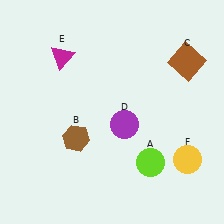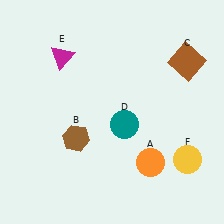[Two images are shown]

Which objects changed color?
A changed from lime to orange. D changed from purple to teal.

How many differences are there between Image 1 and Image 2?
There are 2 differences between the two images.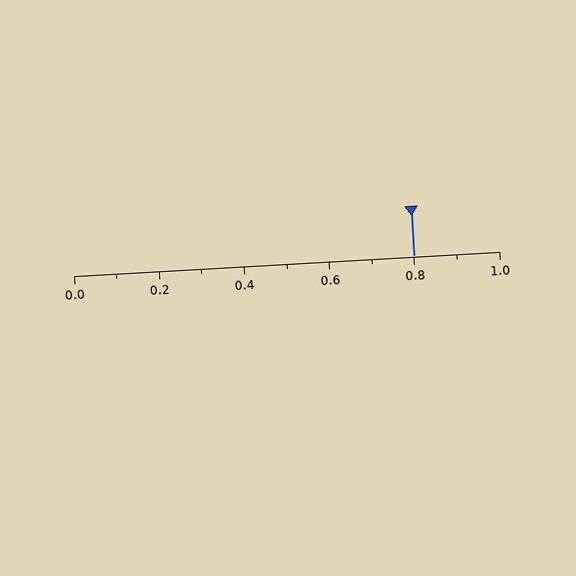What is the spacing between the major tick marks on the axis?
The major ticks are spaced 0.2 apart.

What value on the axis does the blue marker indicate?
The marker indicates approximately 0.8.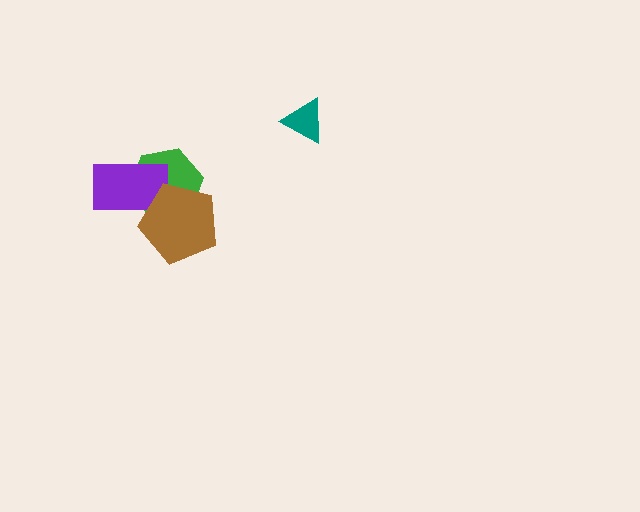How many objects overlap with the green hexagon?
2 objects overlap with the green hexagon.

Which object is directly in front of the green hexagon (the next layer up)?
The purple rectangle is directly in front of the green hexagon.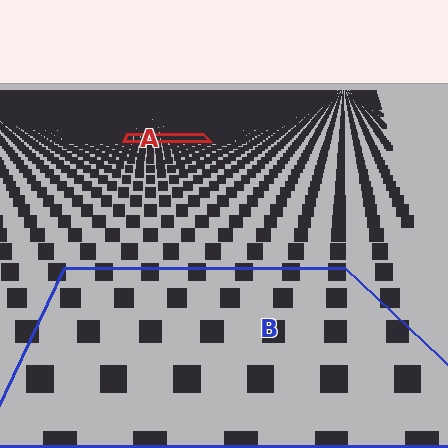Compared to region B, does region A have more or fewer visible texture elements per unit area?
Region A has more texture elements per unit area — they are packed more densely because it is farther away.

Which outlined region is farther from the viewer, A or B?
Region A is farther from the viewer — the texture elements inside it appear smaller and more densely packed.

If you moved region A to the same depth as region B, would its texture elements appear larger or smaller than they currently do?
They would appear larger. At a closer depth, the same texture elements are projected at a bigger on-screen size.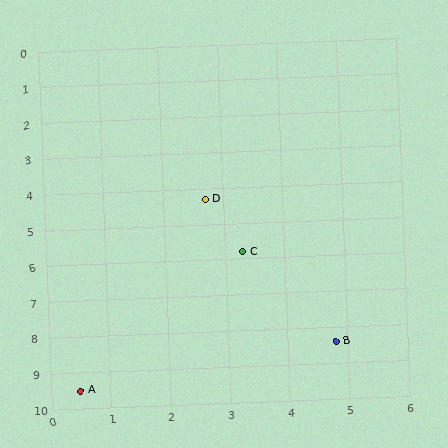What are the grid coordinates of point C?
Point C is at approximately (3.3, 5.8).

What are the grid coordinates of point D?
Point D is at approximately (2.7, 4.3).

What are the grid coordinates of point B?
Point B is at approximately (4.8, 8.4).